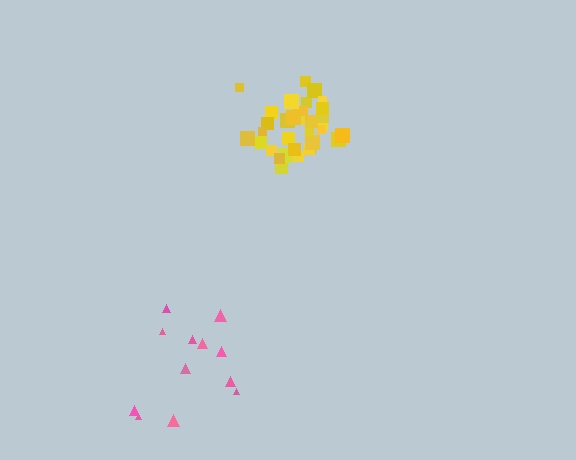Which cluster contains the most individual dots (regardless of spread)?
Yellow (35).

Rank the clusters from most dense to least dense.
yellow, pink.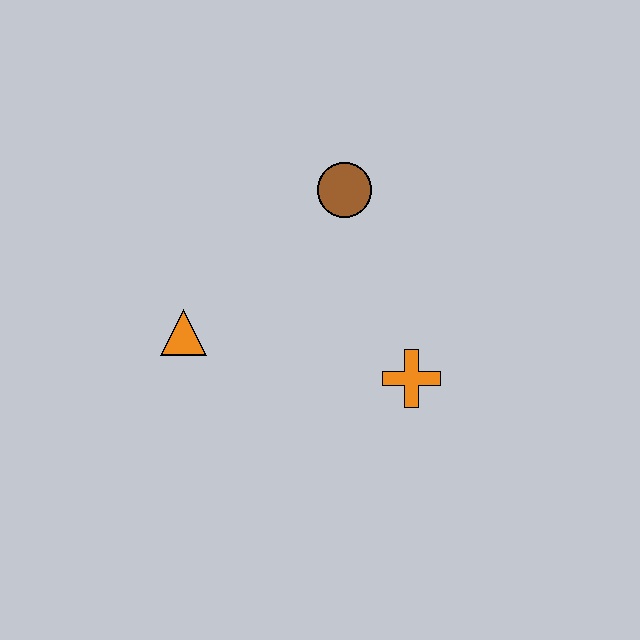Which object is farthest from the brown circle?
The orange triangle is farthest from the brown circle.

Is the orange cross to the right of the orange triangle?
Yes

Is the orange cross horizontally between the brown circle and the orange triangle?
No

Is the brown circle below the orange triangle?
No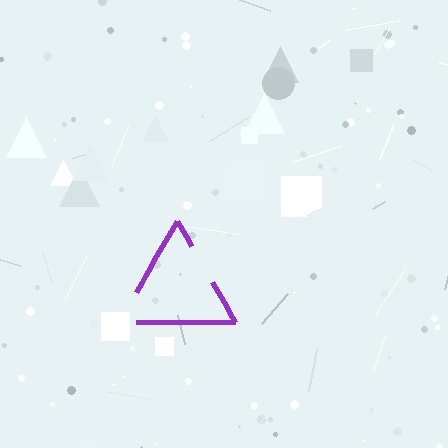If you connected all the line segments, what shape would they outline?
They would outline a triangle.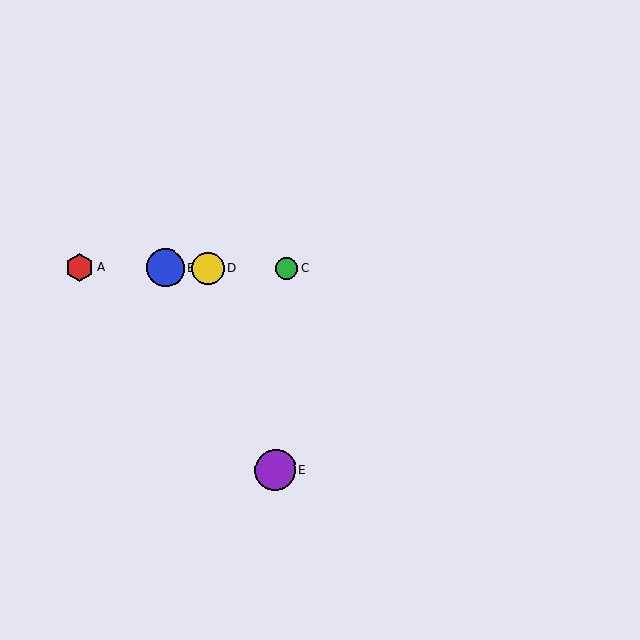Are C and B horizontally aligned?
Yes, both are at y≈268.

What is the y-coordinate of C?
Object C is at y≈268.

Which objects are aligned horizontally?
Objects A, B, C, D are aligned horizontally.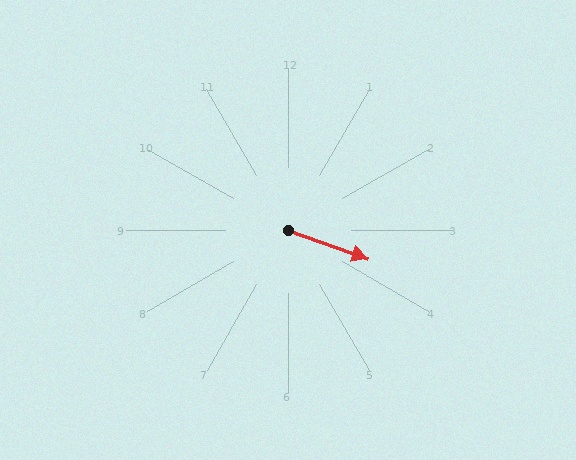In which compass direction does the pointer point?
East.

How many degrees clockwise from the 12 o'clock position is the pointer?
Approximately 110 degrees.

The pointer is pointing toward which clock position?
Roughly 4 o'clock.